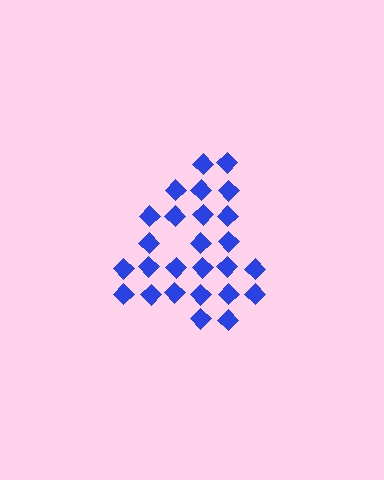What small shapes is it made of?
It is made of small diamonds.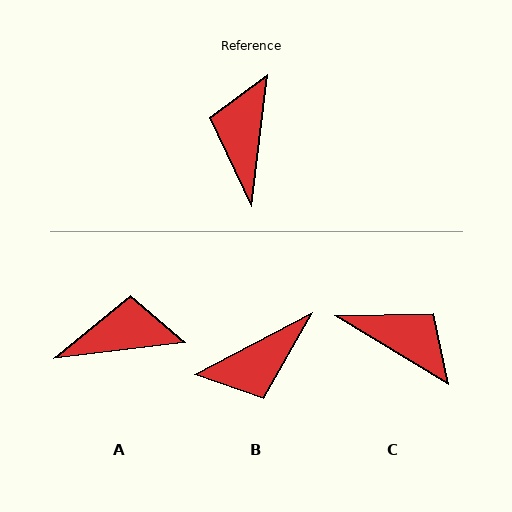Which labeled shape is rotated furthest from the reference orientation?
B, about 125 degrees away.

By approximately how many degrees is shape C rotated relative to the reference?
Approximately 114 degrees clockwise.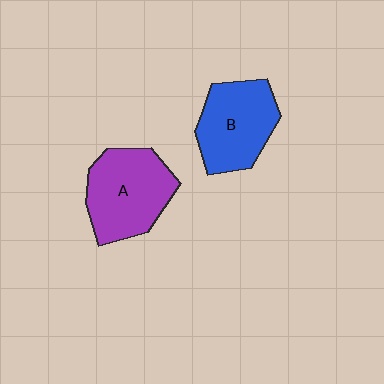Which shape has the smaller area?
Shape B (blue).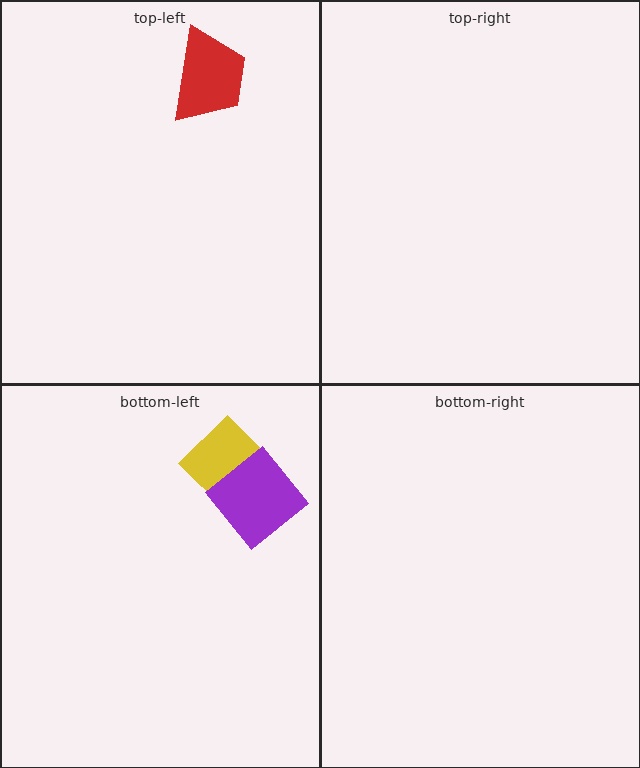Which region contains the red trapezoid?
The top-left region.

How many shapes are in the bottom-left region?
2.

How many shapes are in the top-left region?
1.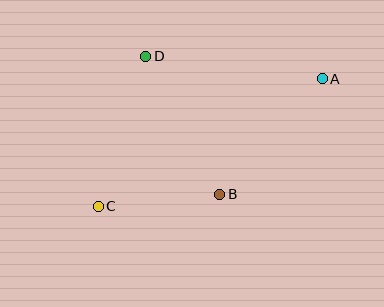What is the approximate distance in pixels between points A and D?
The distance between A and D is approximately 178 pixels.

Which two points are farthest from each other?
Points A and C are farthest from each other.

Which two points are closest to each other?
Points B and C are closest to each other.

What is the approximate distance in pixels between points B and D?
The distance between B and D is approximately 157 pixels.